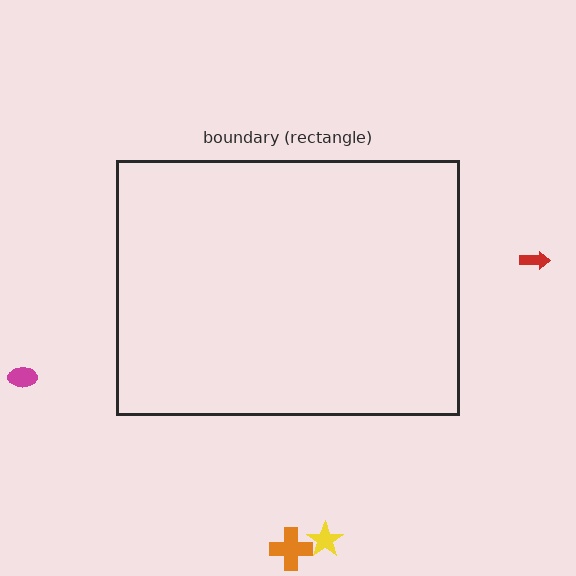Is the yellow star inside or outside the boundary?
Outside.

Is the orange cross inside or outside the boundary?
Outside.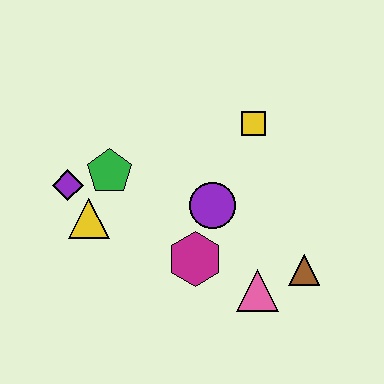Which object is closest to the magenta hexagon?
The purple circle is closest to the magenta hexagon.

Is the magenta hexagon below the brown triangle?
No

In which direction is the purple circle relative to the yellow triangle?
The purple circle is to the right of the yellow triangle.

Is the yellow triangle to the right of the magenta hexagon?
No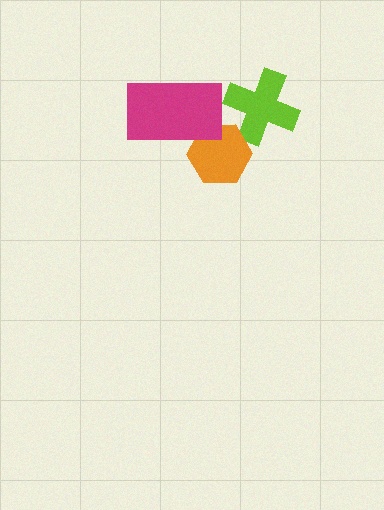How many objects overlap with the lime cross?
1 object overlaps with the lime cross.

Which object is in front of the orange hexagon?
The magenta rectangle is in front of the orange hexagon.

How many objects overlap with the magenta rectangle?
1 object overlaps with the magenta rectangle.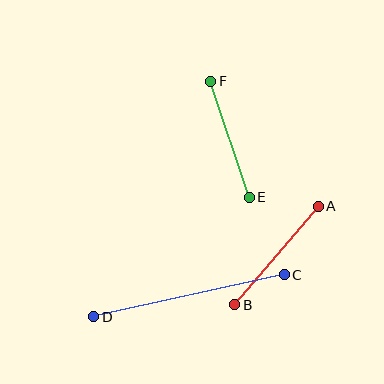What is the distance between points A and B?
The distance is approximately 129 pixels.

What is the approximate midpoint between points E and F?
The midpoint is at approximately (230, 139) pixels.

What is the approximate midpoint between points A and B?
The midpoint is at approximately (277, 256) pixels.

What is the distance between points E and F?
The distance is approximately 122 pixels.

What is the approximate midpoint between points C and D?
The midpoint is at approximately (189, 296) pixels.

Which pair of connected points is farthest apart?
Points C and D are farthest apart.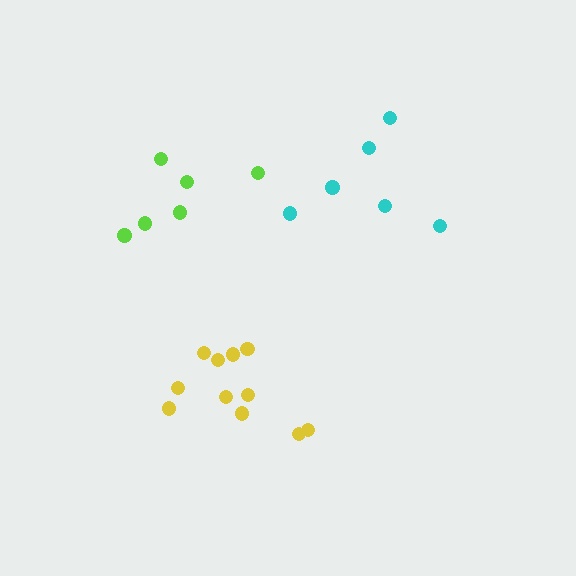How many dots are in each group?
Group 1: 6 dots, Group 2: 6 dots, Group 3: 11 dots (23 total).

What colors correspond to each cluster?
The clusters are colored: cyan, lime, yellow.